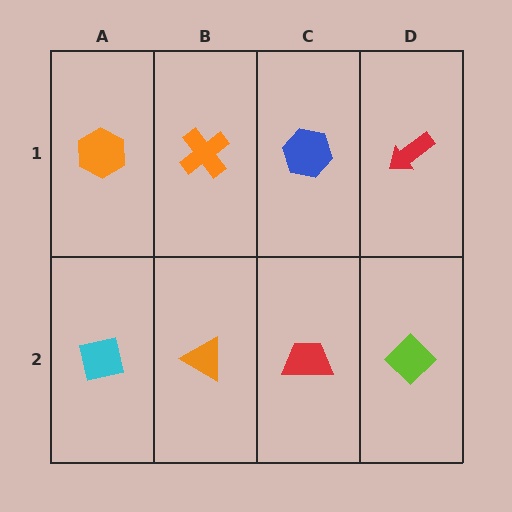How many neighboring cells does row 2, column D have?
2.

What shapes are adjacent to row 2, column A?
An orange hexagon (row 1, column A), an orange triangle (row 2, column B).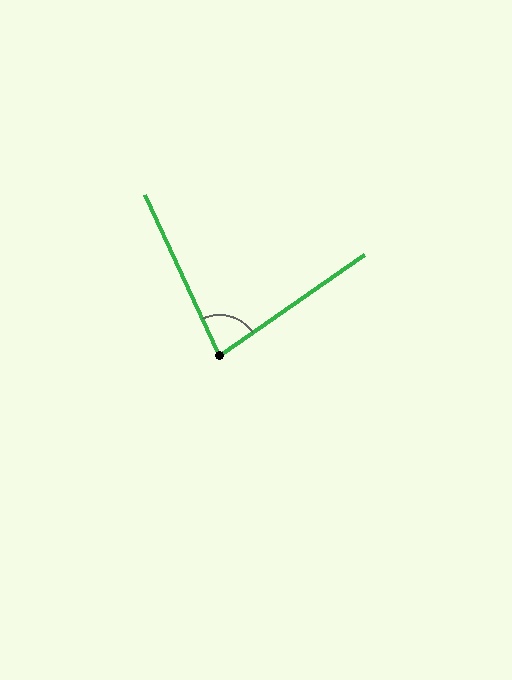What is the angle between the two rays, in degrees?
Approximately 80 degrees.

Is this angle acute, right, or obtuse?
It is acute.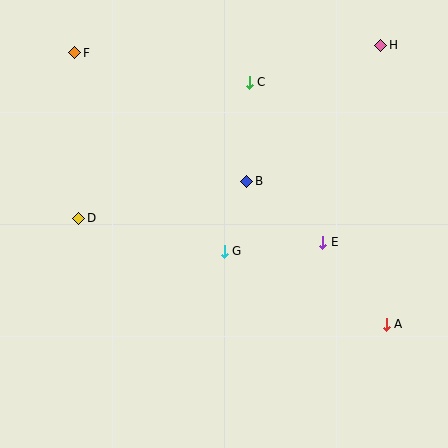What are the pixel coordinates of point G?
Point G is at (224, 251).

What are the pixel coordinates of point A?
Point A is at (386, 324).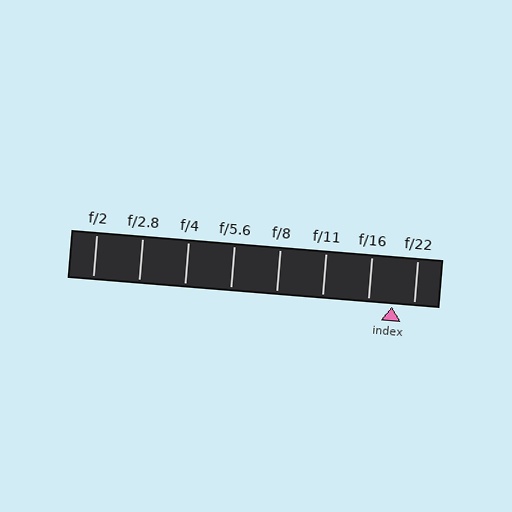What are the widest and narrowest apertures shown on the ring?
The widest aperture shown is f/2 and the narrowest is f/22.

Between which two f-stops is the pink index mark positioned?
The index mark is between f/16 and f/22.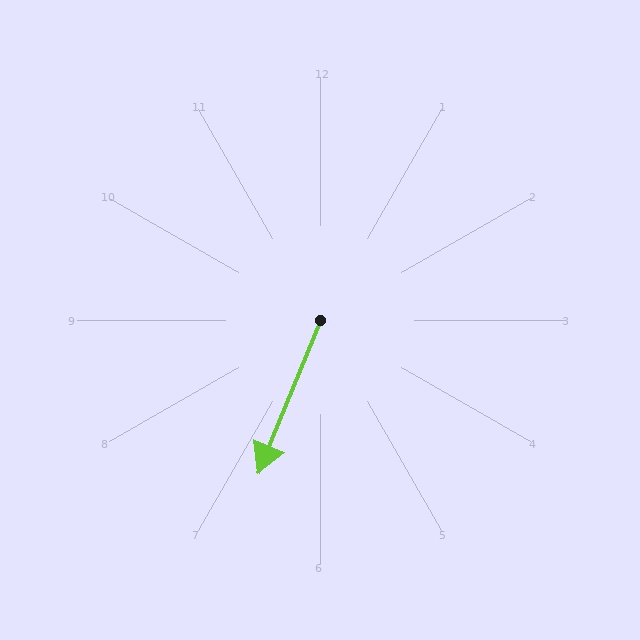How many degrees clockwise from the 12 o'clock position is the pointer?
Approximately 202 degrees.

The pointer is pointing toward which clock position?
Roughly 7 o'clock.